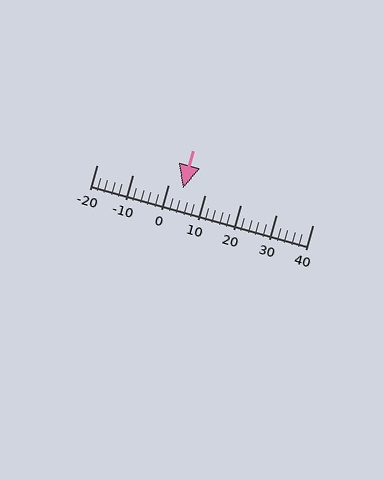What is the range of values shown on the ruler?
The ruler shows values from -20 to 40.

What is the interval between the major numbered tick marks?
The major tick marks are spaced 10 units apart.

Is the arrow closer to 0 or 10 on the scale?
The arrow is closer to 0.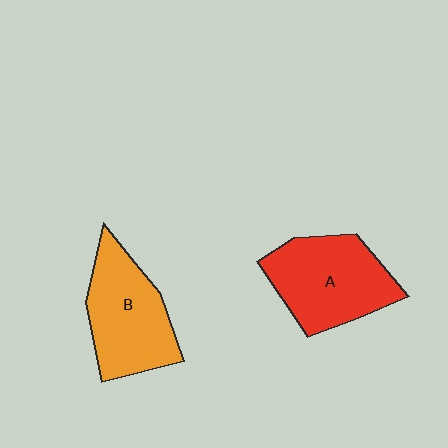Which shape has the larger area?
Shape A (red).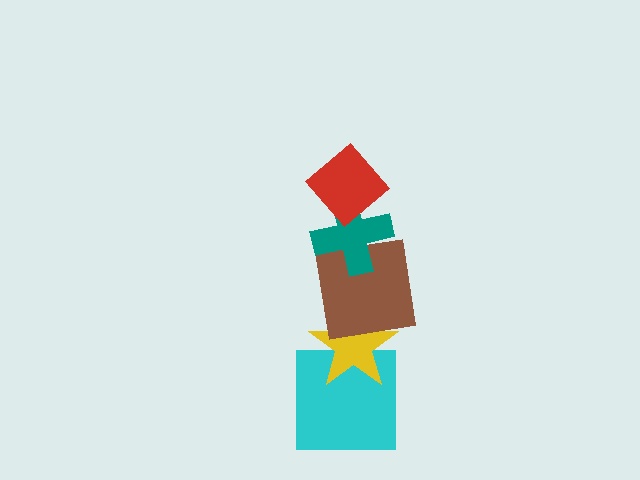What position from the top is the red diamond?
The red diamond is 1st from the top.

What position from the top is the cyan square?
The cyan square is 5th from the top.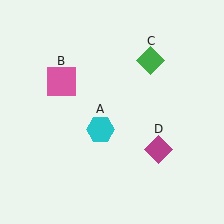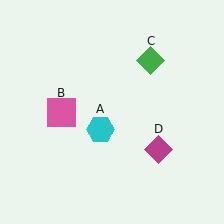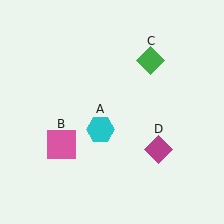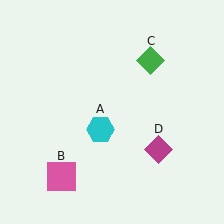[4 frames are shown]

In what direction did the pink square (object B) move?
The pink square (object B) moved down.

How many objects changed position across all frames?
1 object changed position: pink square (object B).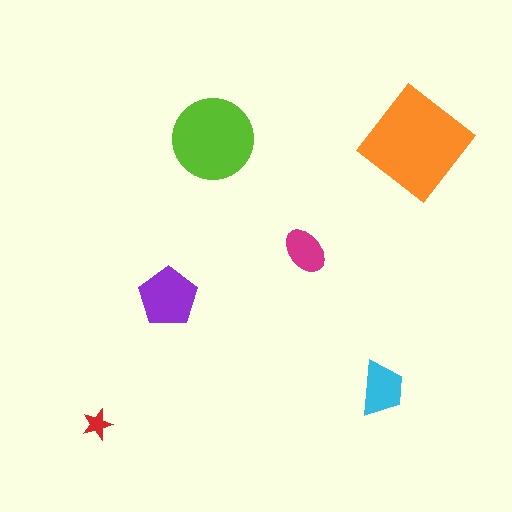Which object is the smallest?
The red star.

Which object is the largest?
The orange diamond.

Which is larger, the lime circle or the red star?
The lime circle.